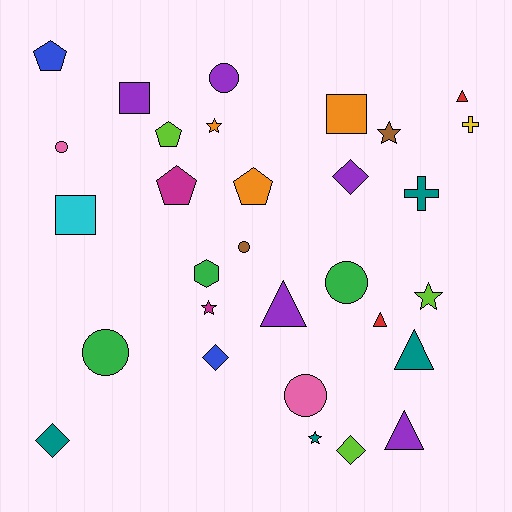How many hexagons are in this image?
There is 1 hexagon.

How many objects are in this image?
There are 30 objects.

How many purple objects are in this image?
There are 5 purple objects.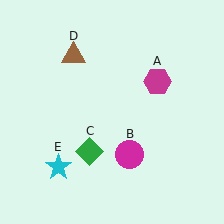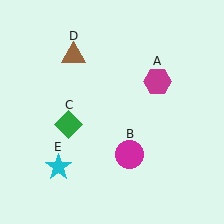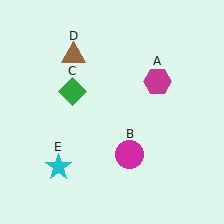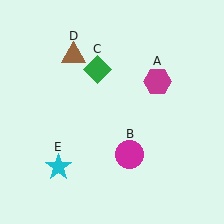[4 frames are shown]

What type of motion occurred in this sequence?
The green diamond (object C) rotated clockwise around the center of the scene.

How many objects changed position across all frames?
1 object changed position: green diamond (object C).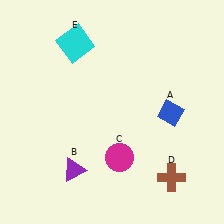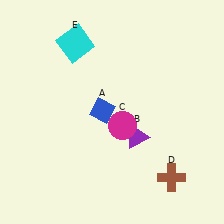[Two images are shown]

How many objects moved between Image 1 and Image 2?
3 objects moved between the two images.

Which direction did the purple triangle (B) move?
The purple triangle (B) moved right.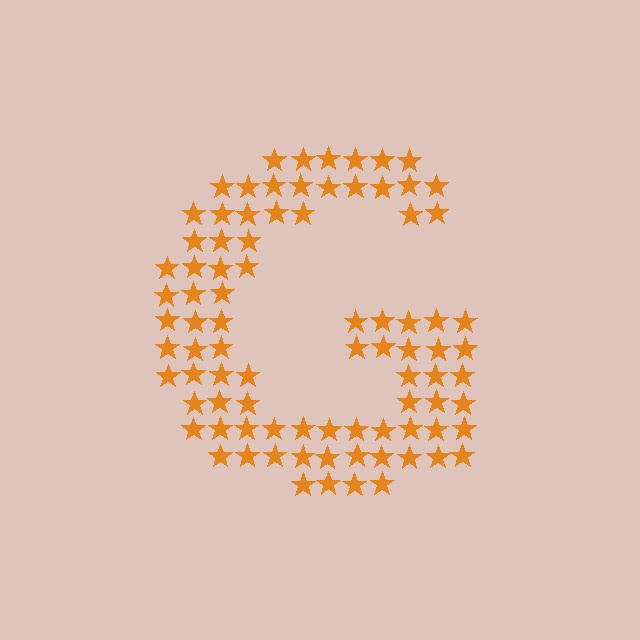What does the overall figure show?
The overall figure shows the letter G.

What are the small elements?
The small elements are stars.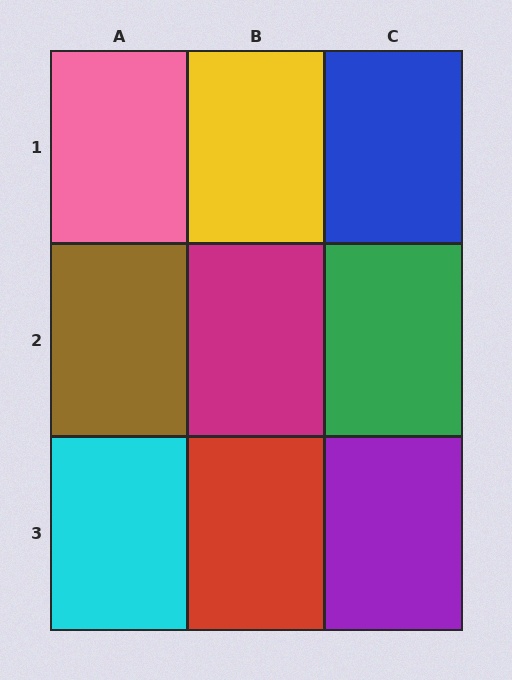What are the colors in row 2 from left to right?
Brown, magenta, green.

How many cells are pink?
1 cell is pink.